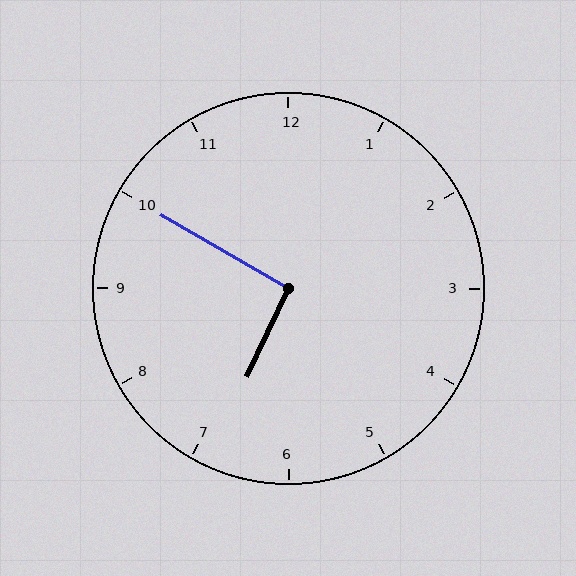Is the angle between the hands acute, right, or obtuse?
It is right.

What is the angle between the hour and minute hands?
Approximately 95 degrees.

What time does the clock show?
6:50.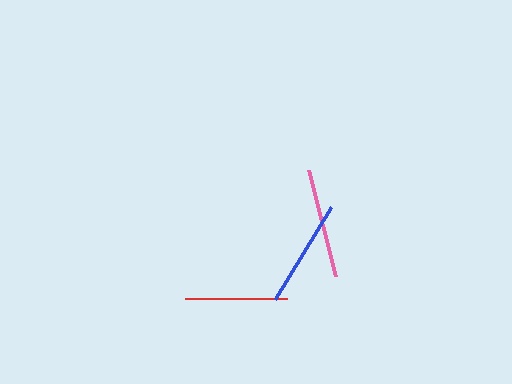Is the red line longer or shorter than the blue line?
The blue line is longer than the red line.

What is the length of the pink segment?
The pink segment is approximately 110 pixels long.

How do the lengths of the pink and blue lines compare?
The pink and blue lines are approximately the same length.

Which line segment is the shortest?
The red line is the shortest at approximately 102 pixels.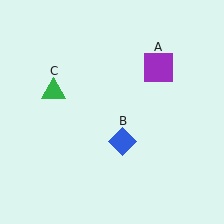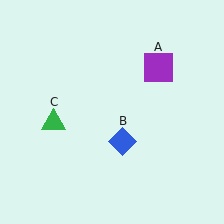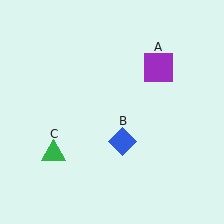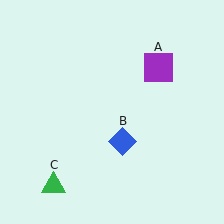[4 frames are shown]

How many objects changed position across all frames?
1 object changed position: green triangle (object C).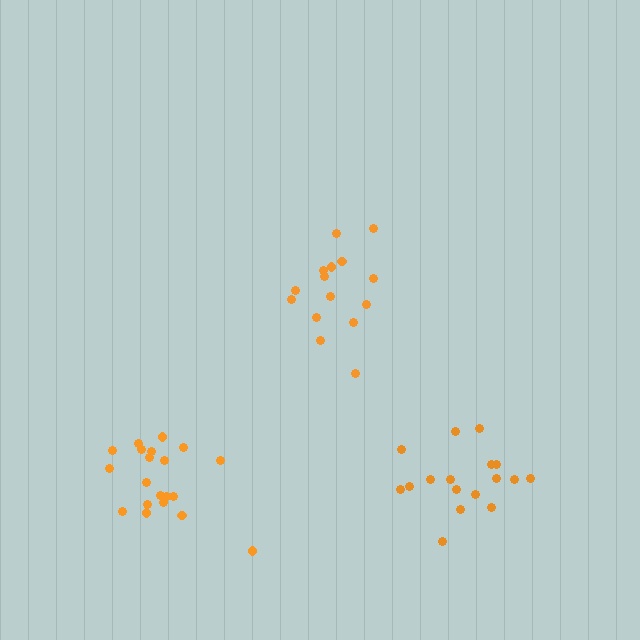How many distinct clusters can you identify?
There are 3 distinct clusters.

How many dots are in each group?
Group 1: 15 dots, Group 2: 20 dots, Group 3: 17 dots (52 total).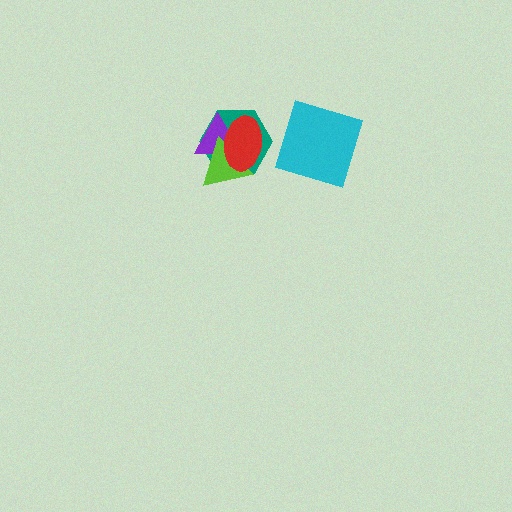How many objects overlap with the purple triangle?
3 objects overlap with the purple triangle.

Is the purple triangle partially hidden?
Yes, it is partially covered by another shape.